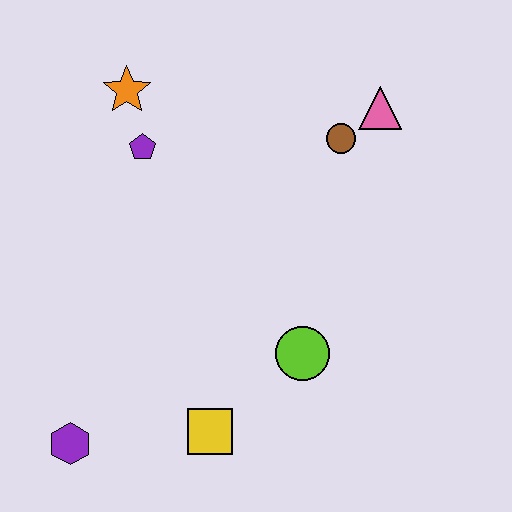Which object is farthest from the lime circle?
The orange star is farthest from the lime circle.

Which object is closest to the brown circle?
The pink triangle is closest to the brown circle.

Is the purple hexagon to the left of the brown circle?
Yes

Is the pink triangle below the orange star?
Yes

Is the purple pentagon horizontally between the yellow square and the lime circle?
No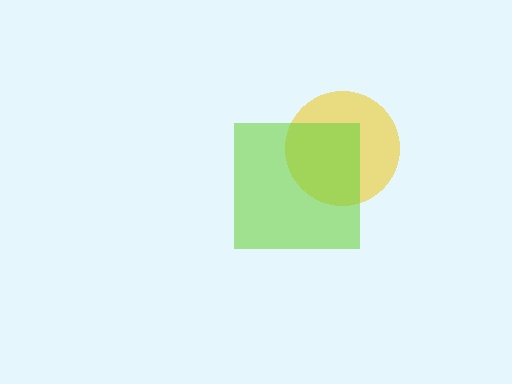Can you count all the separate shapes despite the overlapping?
Yes, there are 2 separate shapes.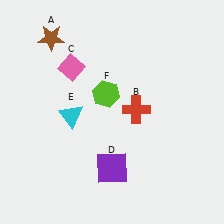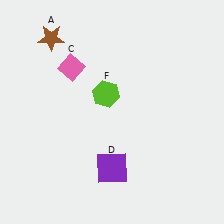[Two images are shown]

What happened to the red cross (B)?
The red cross (B) was removed in Image 2. It was in the top-right area of Image 1.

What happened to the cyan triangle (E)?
The cyan triangle (E) was removed in Image 2. It was in the bottom-left area of Image 1.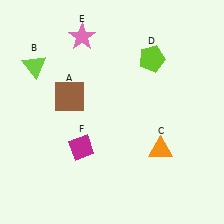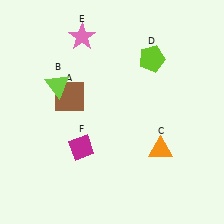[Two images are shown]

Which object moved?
The lime triangle (B) moved right.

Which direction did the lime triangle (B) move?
The lime triangle (B) moved right.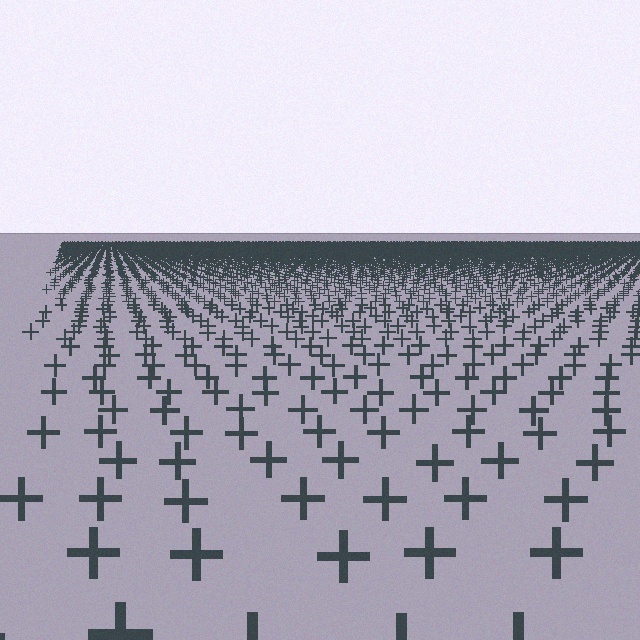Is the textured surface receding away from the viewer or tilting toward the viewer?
The surface is receding away from the viewer. Texture elements get smaller and denser toward the top.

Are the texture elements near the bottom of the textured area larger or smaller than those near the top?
Larger. Near the bottom, elements are closer to the viewer and appear at a bigger on-screen size.